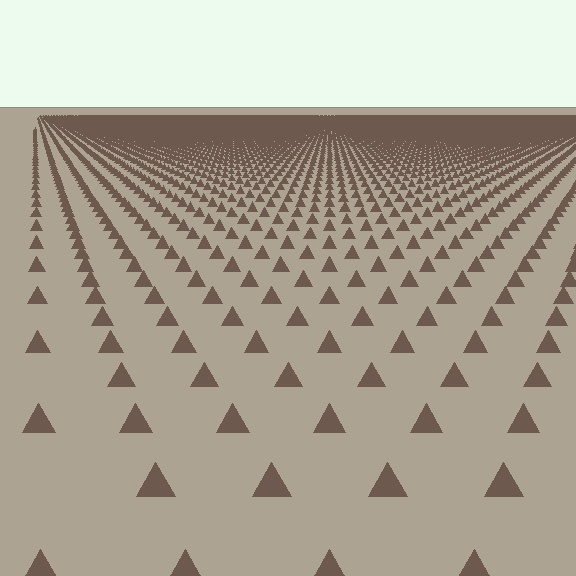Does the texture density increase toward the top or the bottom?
Density increases toward the top.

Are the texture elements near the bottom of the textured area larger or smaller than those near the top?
Larger. Near the bottom, elements are closer to the viewer and appear at a bigger on-screen size.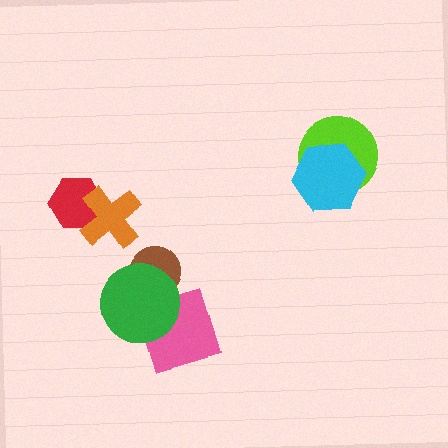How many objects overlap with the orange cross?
1 object overlaps with the orange cross.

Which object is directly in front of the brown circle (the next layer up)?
The pink diamond is directly in front of the brown circle.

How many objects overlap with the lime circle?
1 object overlaps with the lime circle.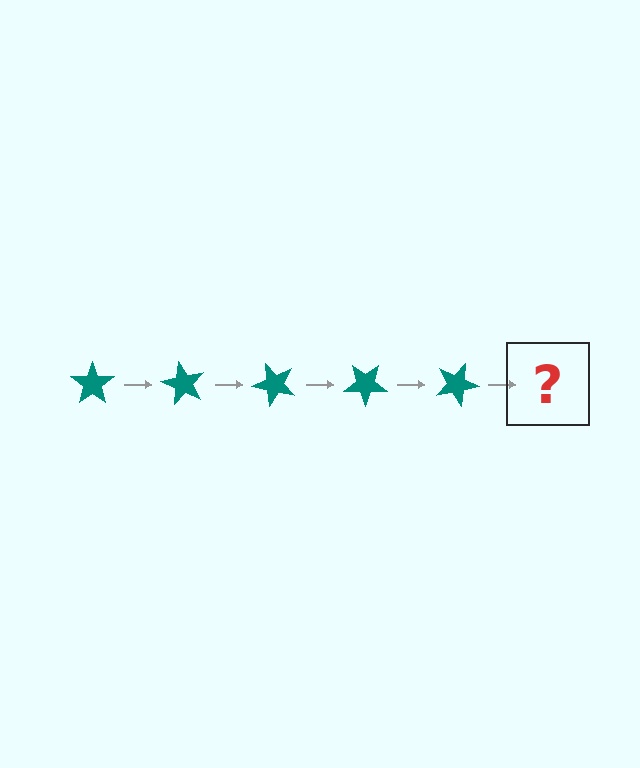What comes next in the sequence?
The next element should be a teal star rotated 300 degrees.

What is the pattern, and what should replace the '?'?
The pattern is that the star rotates 60 degrees each step. The '?' should be a teal star rotated 300 degrees.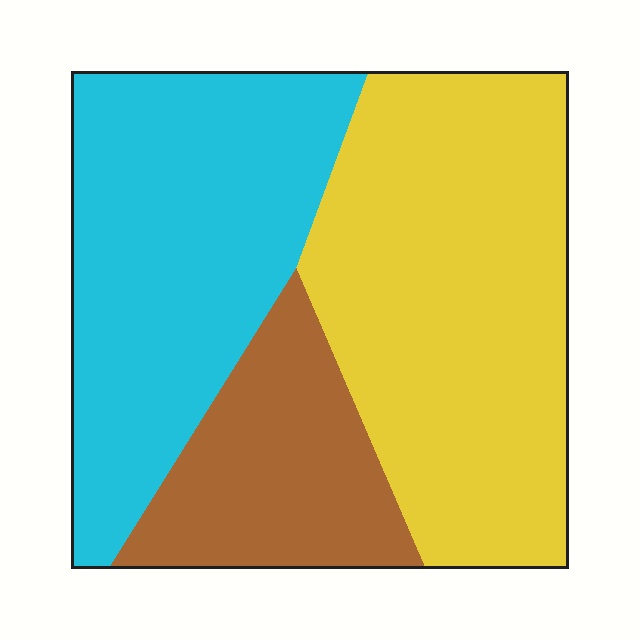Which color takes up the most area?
Yellow, at roughly 45%.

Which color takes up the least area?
Brown, at roughly 20%.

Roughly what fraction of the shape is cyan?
Cyan covers roughly 35% of the shape.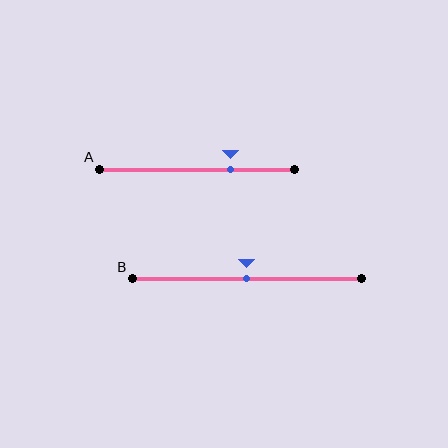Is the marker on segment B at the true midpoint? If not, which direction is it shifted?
Yes, the marker on segment B is at the true midpoint.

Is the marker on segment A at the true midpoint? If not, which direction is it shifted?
No, the marker on segment A is shifted to the right by about 17% of the segment length.